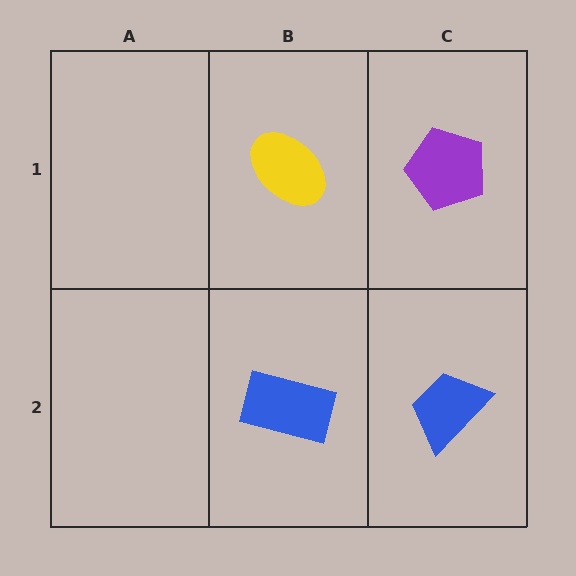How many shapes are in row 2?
2 shapes.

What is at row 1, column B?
A yellow ellipse.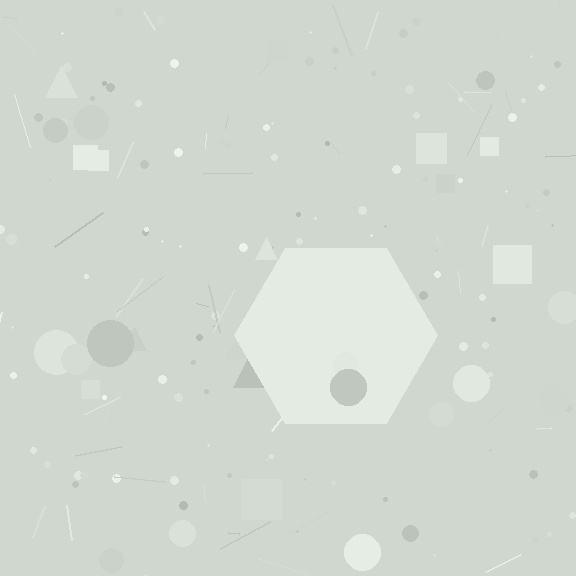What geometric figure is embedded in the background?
A hexagon is embedded in the background.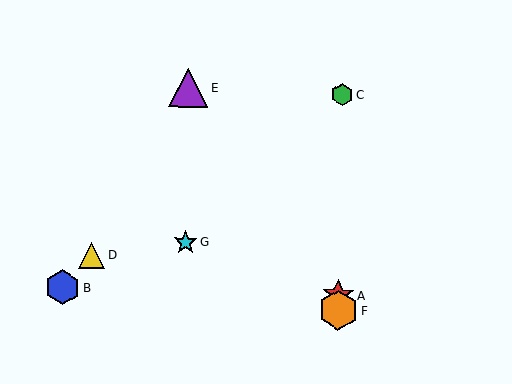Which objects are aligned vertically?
Objects A, C, F are aligned vertically.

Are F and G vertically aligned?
No, F is at x≈338 and G is at x≈186.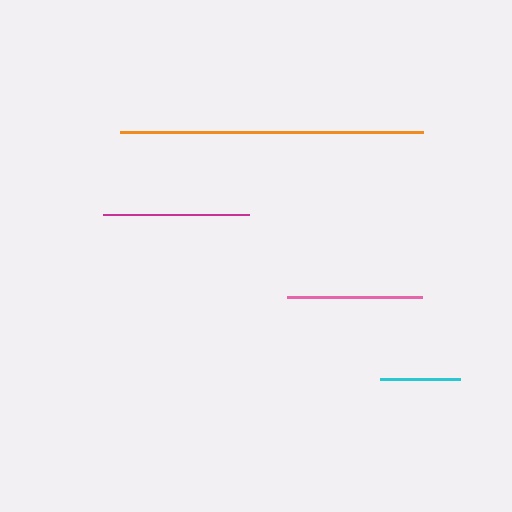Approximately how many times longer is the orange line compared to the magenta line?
The orange line is approximately 2.1 times the length of the magenta line.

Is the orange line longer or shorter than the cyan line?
The orange line is longer than the cyan line.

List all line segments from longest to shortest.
From longest to shortest: orange, magenta, pink, cyan.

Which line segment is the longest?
The orange line is the longest at approximately 303 pixels.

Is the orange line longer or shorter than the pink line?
The orange line is longer than the pink line.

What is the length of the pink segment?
The pink segment is approximately 134 pixels long.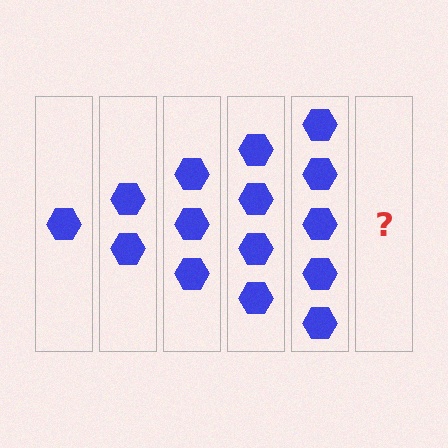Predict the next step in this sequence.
The next step is 6 hexagons.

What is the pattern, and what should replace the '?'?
The pattern is that each step adds one more hexagon. The '?' should be 6 hexagons.